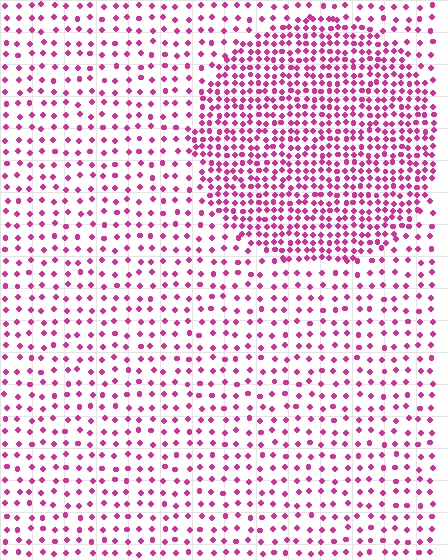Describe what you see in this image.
The image contains small magenta elements arranged at two different densities. A circle-shaped region is visible where the elements are more densely packed than the surrounding area.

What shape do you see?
I see a circle.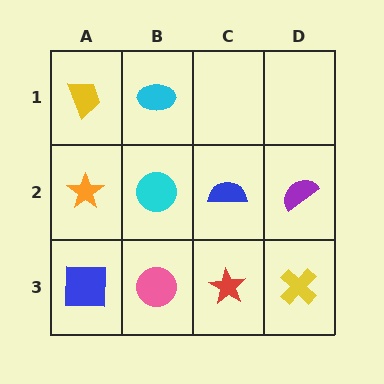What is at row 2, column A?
An orange star.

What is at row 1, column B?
A cyan ellipse.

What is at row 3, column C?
A red star.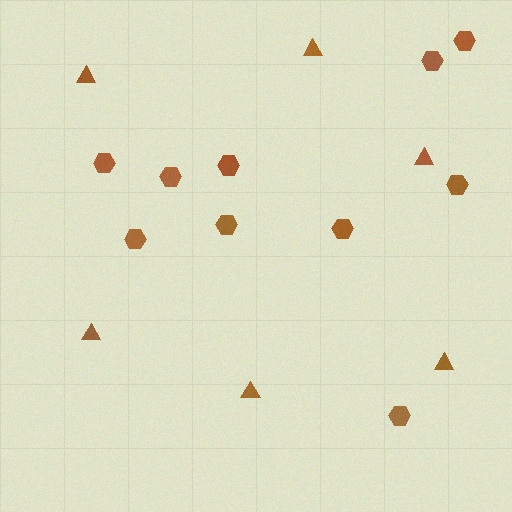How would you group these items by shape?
There are 2 groups: one group of triangles (6) and one group of hexagons (10).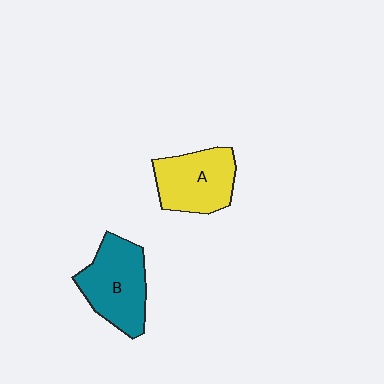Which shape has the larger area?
Shape B (teal).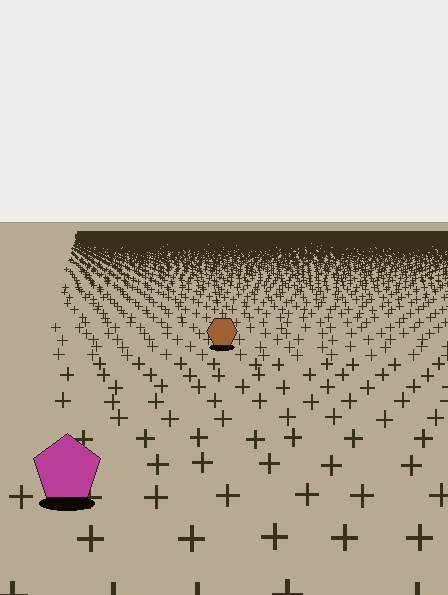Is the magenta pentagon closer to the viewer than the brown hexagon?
Yes. The magenta pentagon is closer — you can tell from the texture gradient: the ground texture is coarser near it.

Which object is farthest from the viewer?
The brown hexagon is farthest from the viewer. It appears smaller and the ground texture around it is denser.